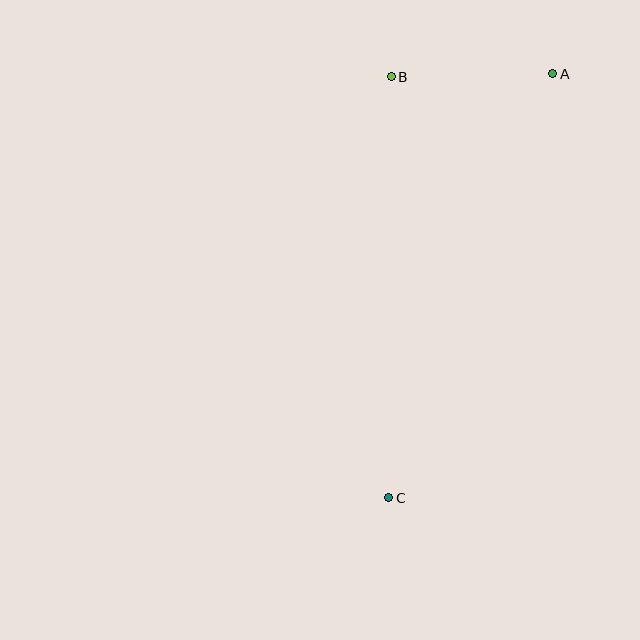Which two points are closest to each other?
Points A and B are closest to each other.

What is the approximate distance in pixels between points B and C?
The distance between B and C is approximately 421 pixels.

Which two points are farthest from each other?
Points A and C are farthest from each other.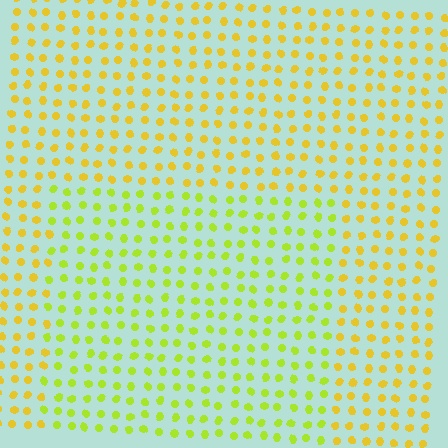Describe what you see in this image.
The image is filled with small yellow elements in a uniform arrangement. A rectangle-shaped region is visible where the elements are tinted to a slightly different hue, forming a subtle color boundary.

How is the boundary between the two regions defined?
The boundary is defined purely by a slight shift in hue (about 31 degrees). Spacing, size, and orientation are identical on both sides.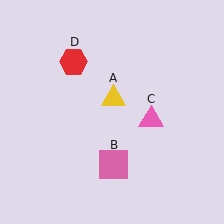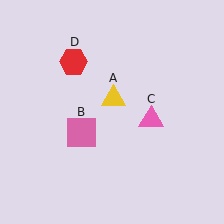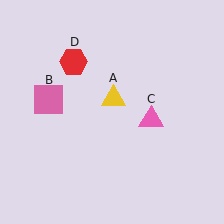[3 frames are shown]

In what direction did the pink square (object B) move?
The pink square (object B) moved up and to the left.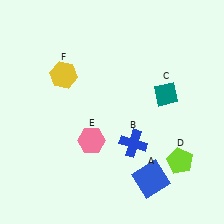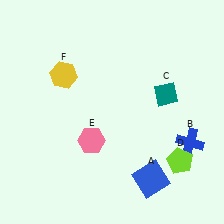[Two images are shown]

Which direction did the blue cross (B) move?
The blue cross (B) moved right.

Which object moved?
The blue cross (B) moved right.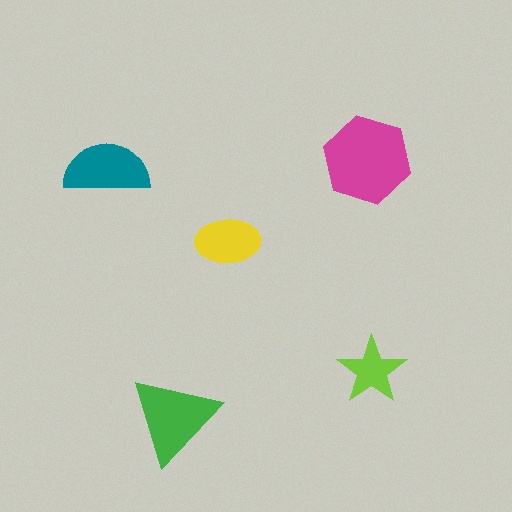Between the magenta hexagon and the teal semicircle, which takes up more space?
The magenta hexagon.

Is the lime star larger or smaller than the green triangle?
Smaller.